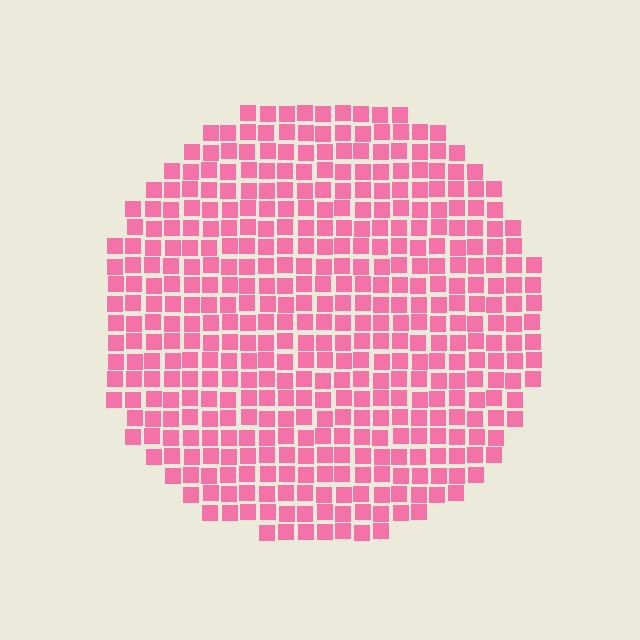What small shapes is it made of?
It is made of small squares.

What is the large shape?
The large shape is a circle.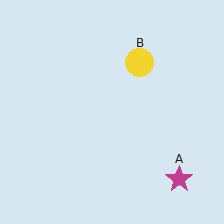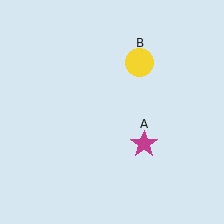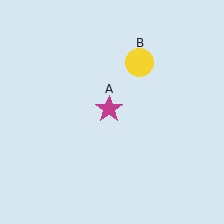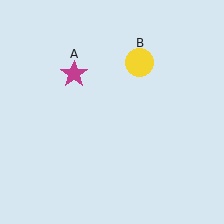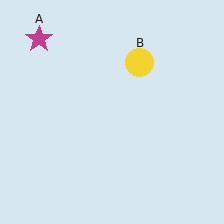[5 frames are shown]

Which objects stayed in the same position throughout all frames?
Yellow circle (object B) remained stationary.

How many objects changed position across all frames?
1 object changed position: magenta star (object A).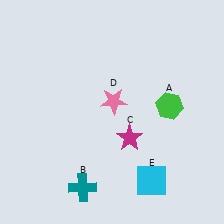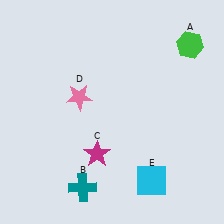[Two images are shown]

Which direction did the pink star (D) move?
The pink star (D) moved left.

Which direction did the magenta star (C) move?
The magenta star (C) moved left.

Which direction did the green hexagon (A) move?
The green hexagon (A) moved up.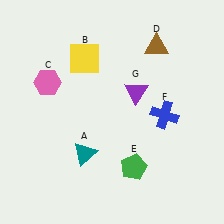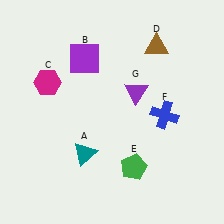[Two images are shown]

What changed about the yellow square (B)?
In Image 1, B is yellow. In Image 2, it changed to purple.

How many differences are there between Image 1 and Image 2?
There are 2 differences between the two images.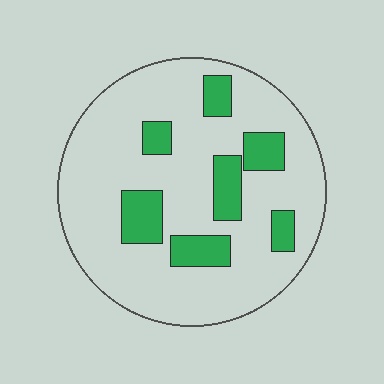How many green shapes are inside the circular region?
7.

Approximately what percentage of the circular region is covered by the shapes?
Approximately 20%.